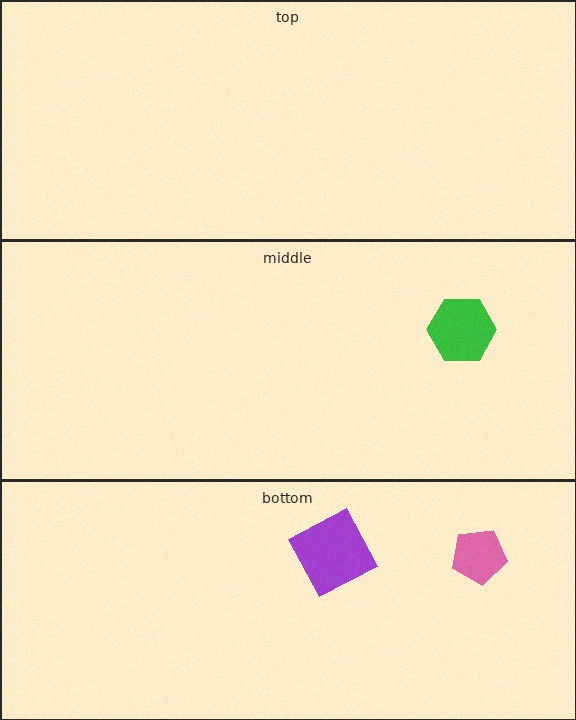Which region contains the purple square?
The bottom region.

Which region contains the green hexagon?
The middle region.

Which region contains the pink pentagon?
The bottom region.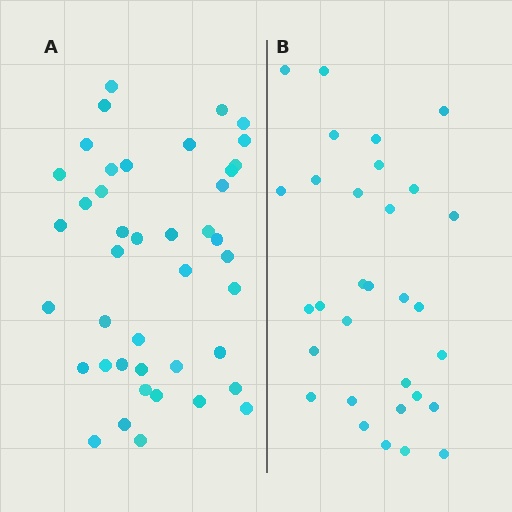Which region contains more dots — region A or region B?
Region A (the left region) has more dots.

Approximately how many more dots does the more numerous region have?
Region A has roughly 12 or so more dots than region B.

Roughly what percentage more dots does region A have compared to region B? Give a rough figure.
About 35% more.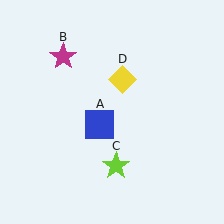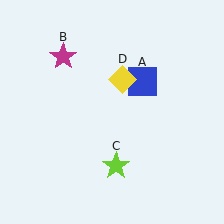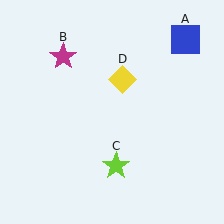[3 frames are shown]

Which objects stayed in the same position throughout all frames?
Magenta star (object B) and lime star (object C) and yellow diamond (object D) remained stationary.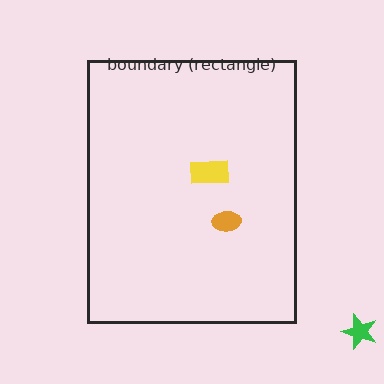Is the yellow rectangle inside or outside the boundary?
Inside.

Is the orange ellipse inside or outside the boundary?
Inside.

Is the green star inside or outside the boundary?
Outside.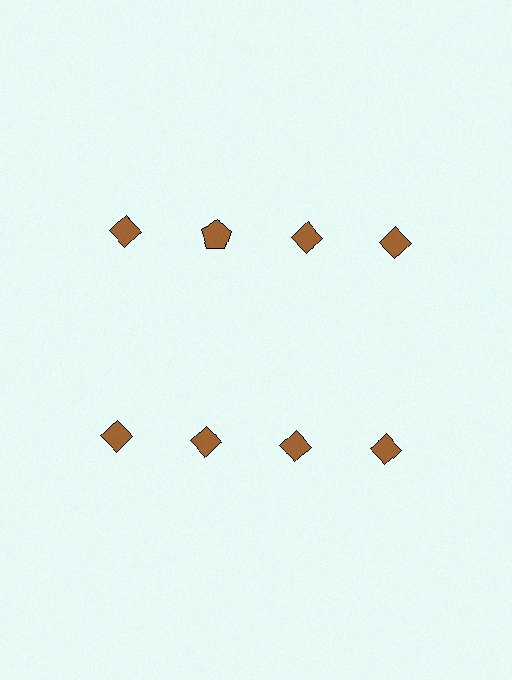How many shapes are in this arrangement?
There are 8 shapes arranged in a grid pattern.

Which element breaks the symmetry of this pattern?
The brown pentagon in the top row, second from left column breaks the symmetry. All other shapes are brown diamonds.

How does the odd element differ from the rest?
It has a different shape: pentagon instead of diamond.